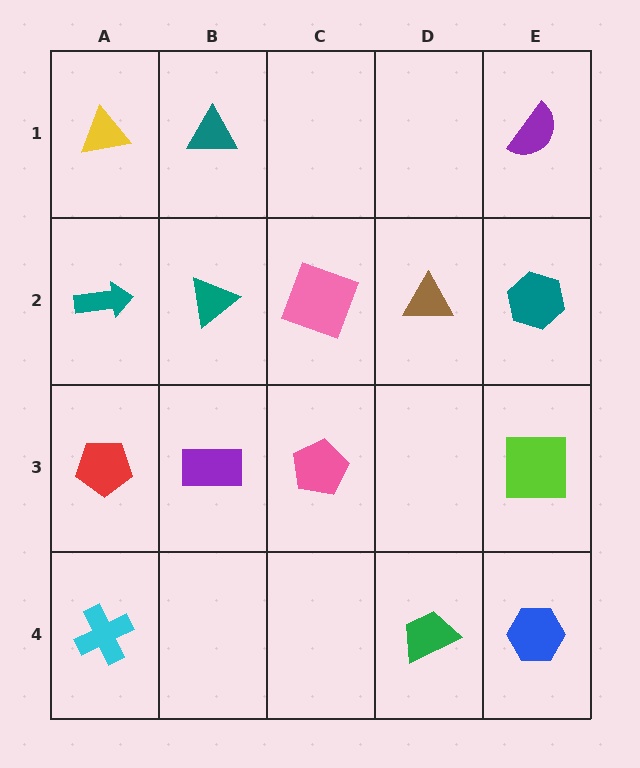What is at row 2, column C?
A pink square.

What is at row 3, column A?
A red pentagon.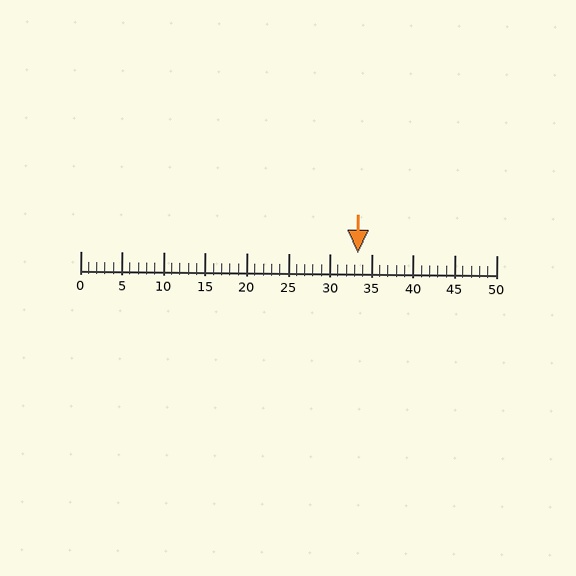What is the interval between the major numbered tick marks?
The major tick marks are spaced 5 units apart.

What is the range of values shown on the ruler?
The ruler shows values from 0 to 50.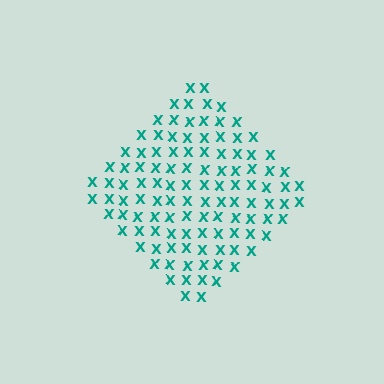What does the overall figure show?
The overall figure shows a diamond.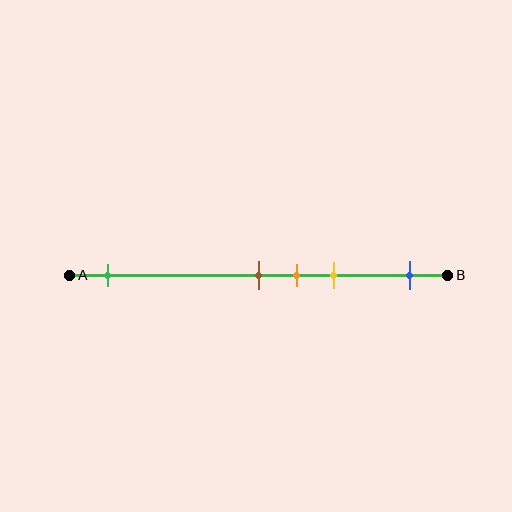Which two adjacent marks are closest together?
The brown and orange marks are the closest adjacent pair.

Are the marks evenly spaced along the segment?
No, the marks are not evenly spaced.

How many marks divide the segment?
There are 5 marks dividing the segment.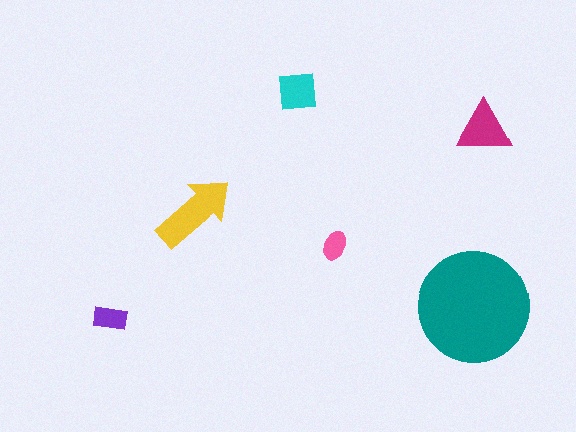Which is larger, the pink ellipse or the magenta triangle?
The magenta triangle.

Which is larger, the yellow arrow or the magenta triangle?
The yellow arrow.